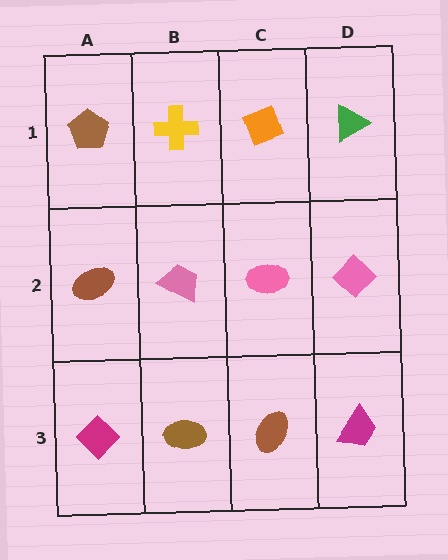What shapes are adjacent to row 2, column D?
A green triangle (row 1, column D), a magenta trapezoid (row 3, column D), a pink ellipse (row 2, column C).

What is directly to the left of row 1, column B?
A brown pentagon.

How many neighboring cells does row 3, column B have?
3.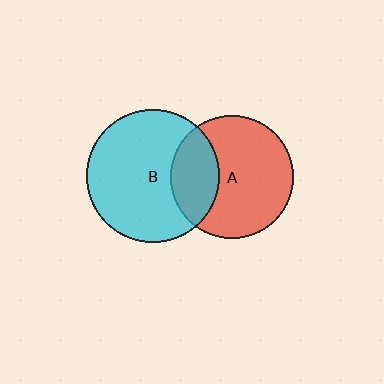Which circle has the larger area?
Circle B (cyan).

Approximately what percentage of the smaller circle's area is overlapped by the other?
Approximately 30%.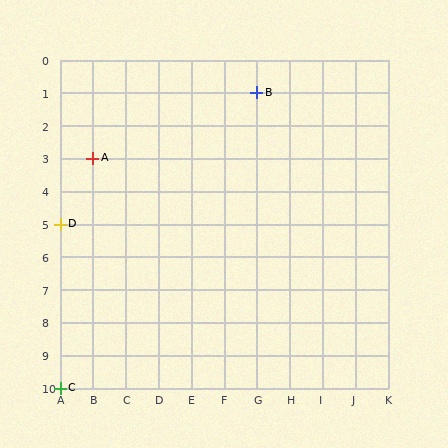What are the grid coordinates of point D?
Point D is at grid coordinates (A, 5).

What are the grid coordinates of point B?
Point B is at grid coordinates (G, 1).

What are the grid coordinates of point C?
Point C is at grid coordinates (A, 10).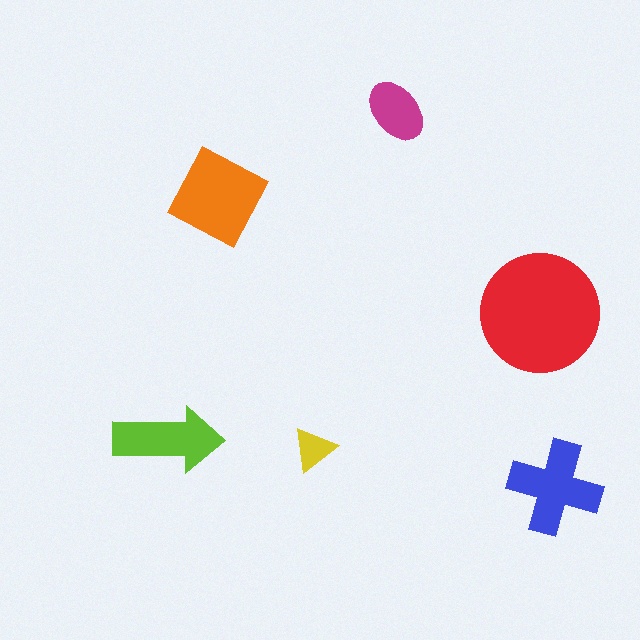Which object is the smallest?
The yellow triangle.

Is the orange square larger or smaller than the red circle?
Smaller.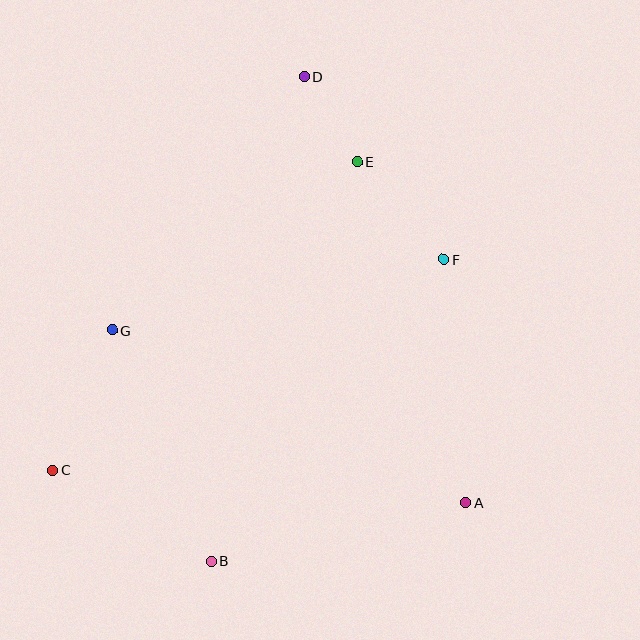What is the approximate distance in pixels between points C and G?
The distance between C and G is approximately 152 pixels.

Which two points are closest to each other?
Points D and E are closest to each other.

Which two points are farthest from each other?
Points B and D are farthest from each other.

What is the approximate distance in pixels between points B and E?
The distance between B and E is approximately 425 pixels.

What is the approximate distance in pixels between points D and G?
The distance between D and G is approximately 319 pixels.